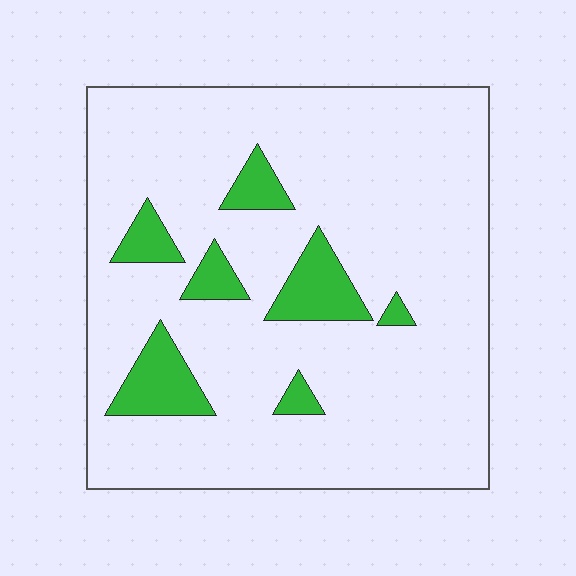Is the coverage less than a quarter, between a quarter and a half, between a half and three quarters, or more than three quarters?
Less than a quarter.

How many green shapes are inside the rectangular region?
7.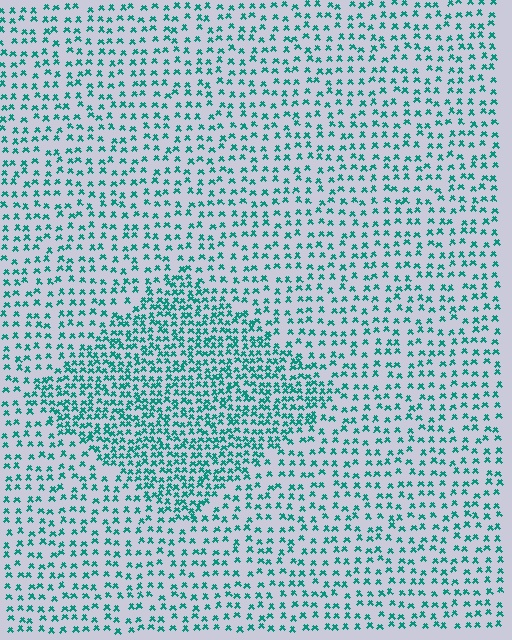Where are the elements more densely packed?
The elements are more densely packed inside the diamond boundary.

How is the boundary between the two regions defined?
The boundary is defined by a change in element density (approximately 2.0x ratio). All elements are the same color, size, and shape.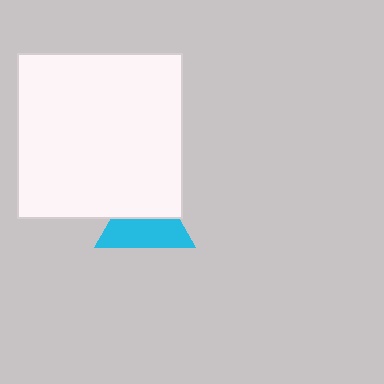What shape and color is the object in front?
The object in front is a white square.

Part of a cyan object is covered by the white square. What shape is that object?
It is a triangle.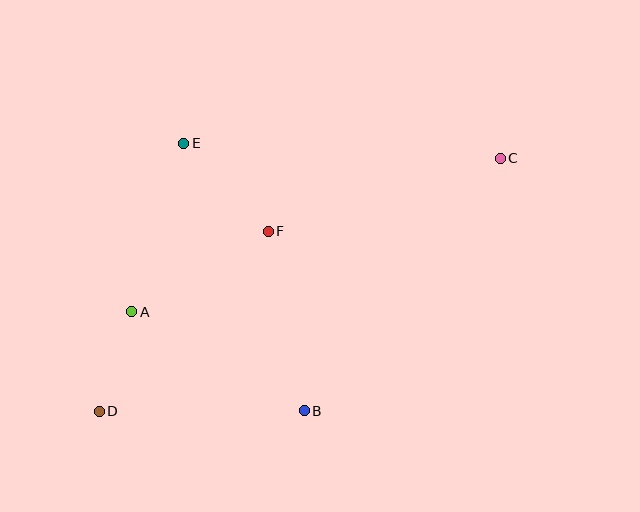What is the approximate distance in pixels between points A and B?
The distance between A and B is approximately 199 pixels.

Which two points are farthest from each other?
Points C and D are farthest from each other.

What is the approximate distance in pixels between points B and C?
The distance between B and C is approximately 319 pixels.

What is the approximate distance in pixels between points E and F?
The distance between E and F is approximately 122 pixels.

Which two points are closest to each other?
Points A and D are closest to each other.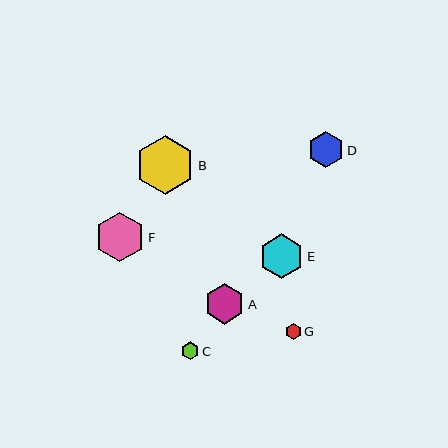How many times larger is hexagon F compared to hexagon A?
Hexagon F is approximately 1.2 times the size of hexagon A.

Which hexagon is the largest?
Hexagon B is the largest with a size of approximately 59 pixels.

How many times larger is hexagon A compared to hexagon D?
Hexagon A is approximately 1.1 times the size of hexagon D.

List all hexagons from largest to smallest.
From largest to smallest: B, F, E, A, D, C, G.